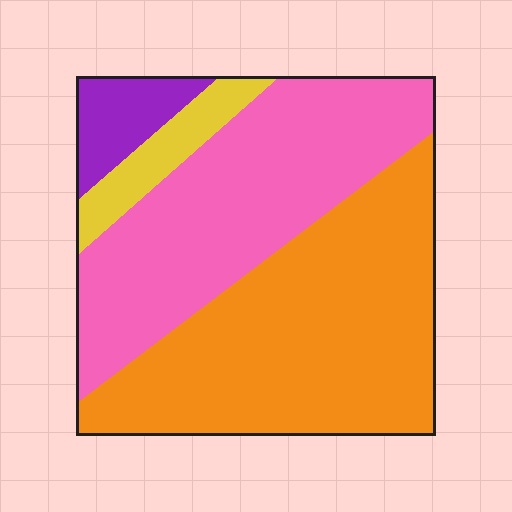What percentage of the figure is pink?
Pink takes up between a third and a half of the figure.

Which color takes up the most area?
Orange, at roughly 45%.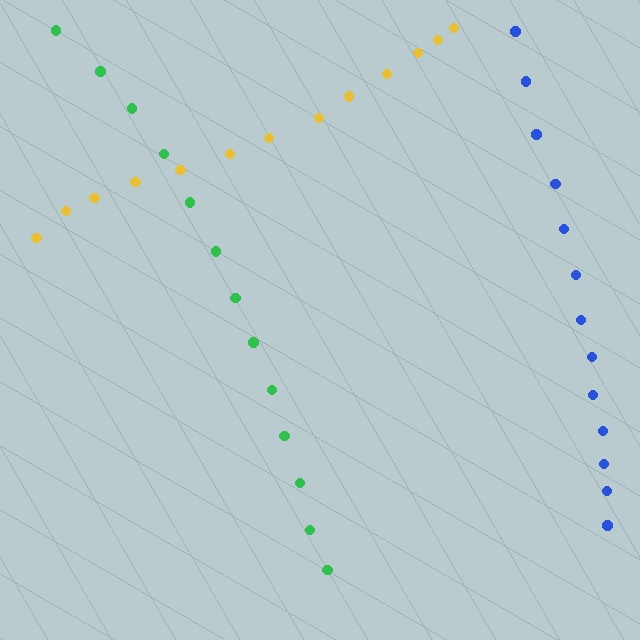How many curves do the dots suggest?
There are 3 distinct paths.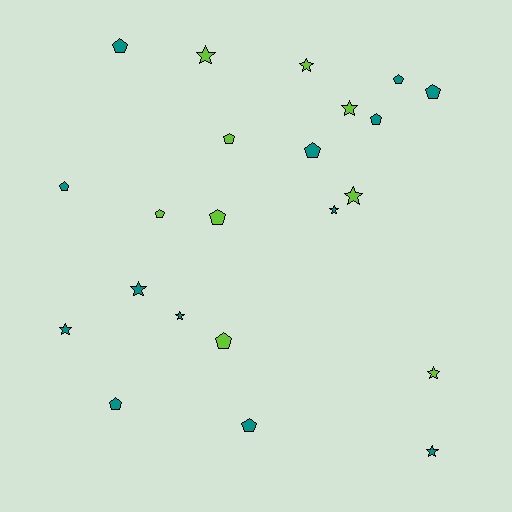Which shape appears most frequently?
Pentagon, with 12 objects.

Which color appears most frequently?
Teal, with 13 objects.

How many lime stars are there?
There are 5 lime stars.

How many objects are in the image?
There are 22 objects.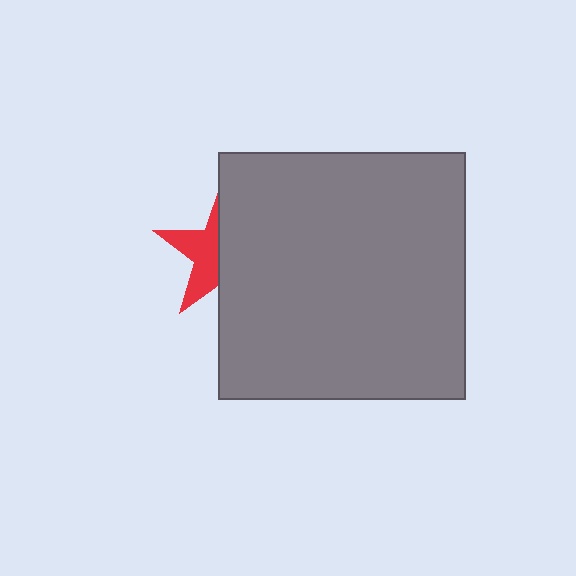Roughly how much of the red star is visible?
A small part of it is visible (roughly 42%).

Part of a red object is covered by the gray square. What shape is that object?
It is a star.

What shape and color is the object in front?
The object in front is a gray square.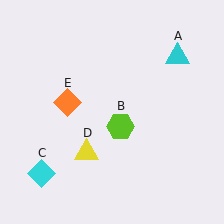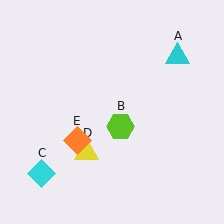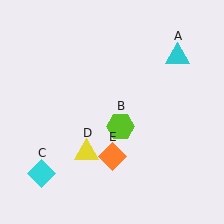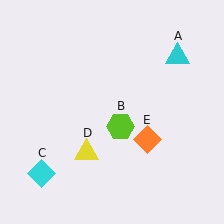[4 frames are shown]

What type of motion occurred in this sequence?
The orange diamond (object E) rotated counterclockwise around the center of the scene.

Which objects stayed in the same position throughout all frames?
Cyan triangle (object A) and lime hexagon (object B) and cyan diamond (object C) and yellow triangle (object D) remained stationary.